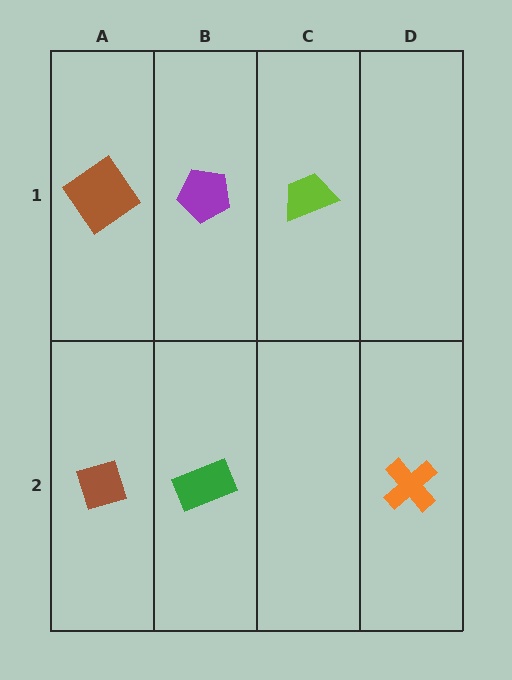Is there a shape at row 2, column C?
No, that cell is empty.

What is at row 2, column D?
An orange cross.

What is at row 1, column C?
A lime trapezoid.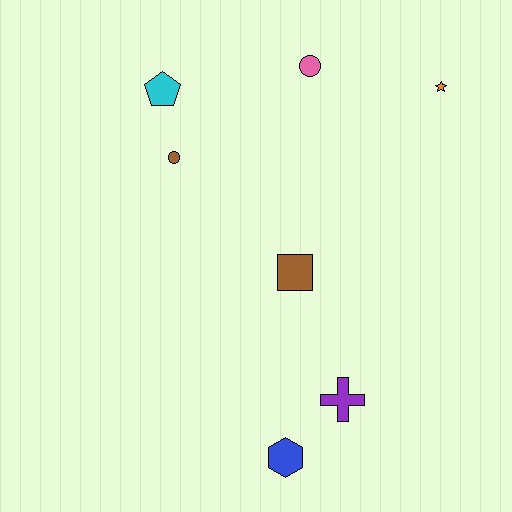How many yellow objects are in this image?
There are no yellow objects.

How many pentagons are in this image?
There is 1 pentagon.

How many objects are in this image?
There are 7 objects.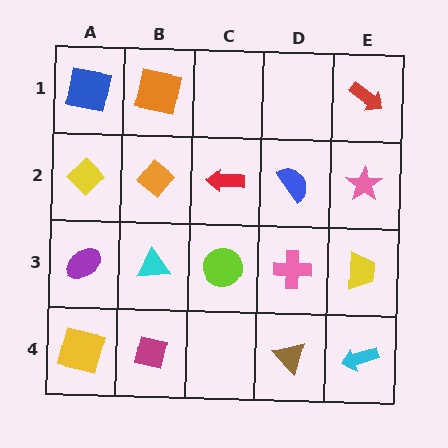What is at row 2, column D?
A blue semicircle.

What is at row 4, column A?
A yellow square.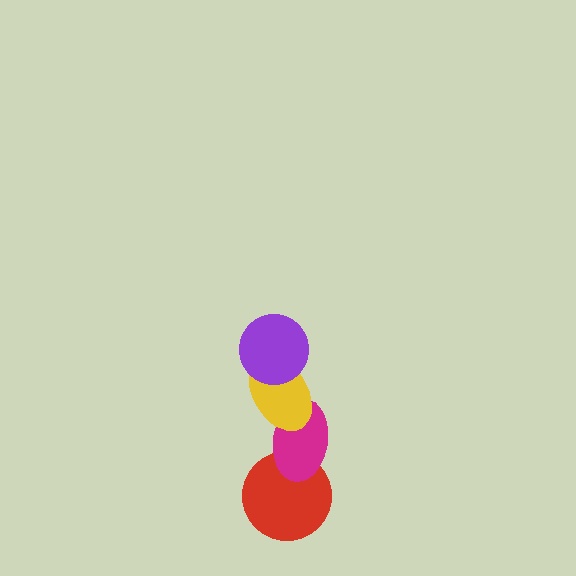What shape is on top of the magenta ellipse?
The yellow ellipse is on top of the magenta ellipse.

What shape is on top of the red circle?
The magenta ellipse is on top of the red circle.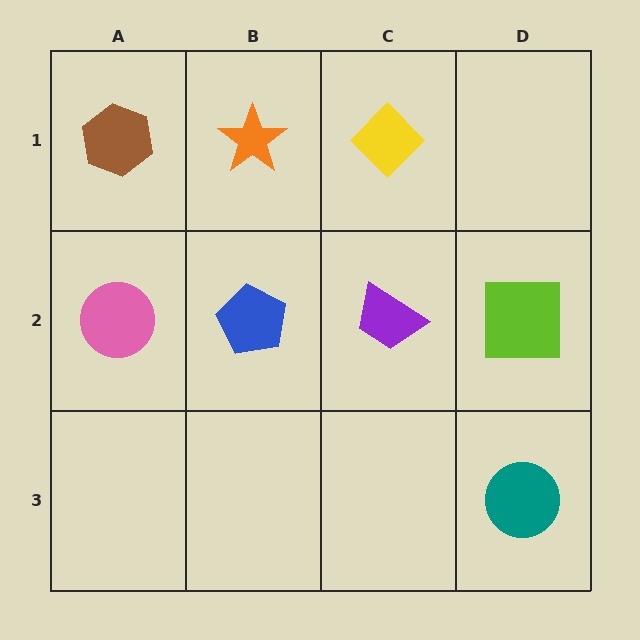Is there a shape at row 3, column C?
No, that cell is empty.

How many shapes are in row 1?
3 shapes.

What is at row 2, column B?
A blue pentagon.